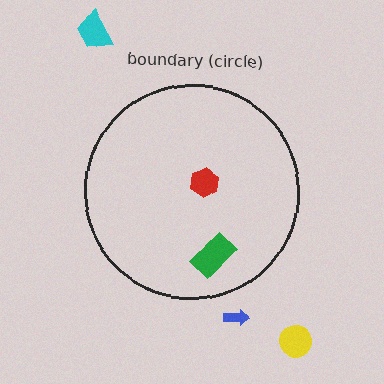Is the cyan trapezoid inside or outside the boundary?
Outside.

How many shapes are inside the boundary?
2 inside, 3 outside.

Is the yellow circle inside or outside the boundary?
Outside.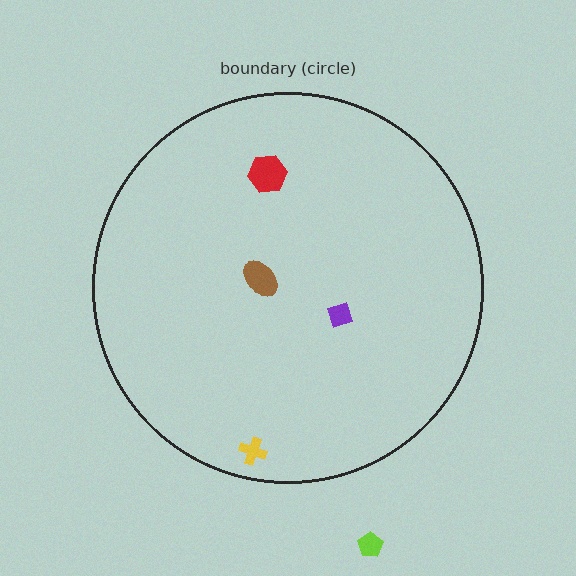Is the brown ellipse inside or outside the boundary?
Inside.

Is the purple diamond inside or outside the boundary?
Inside.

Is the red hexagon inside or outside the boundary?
Inside.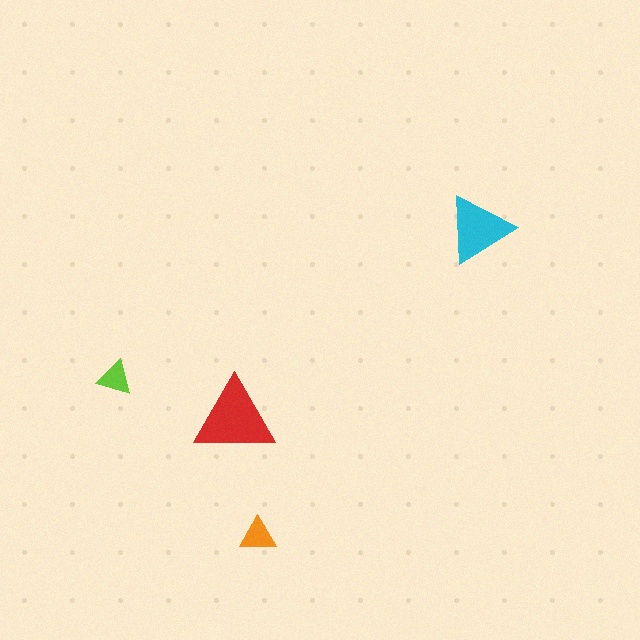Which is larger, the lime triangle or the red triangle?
The red one.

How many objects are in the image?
There are 4 objects in the image.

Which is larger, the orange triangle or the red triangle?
The red one.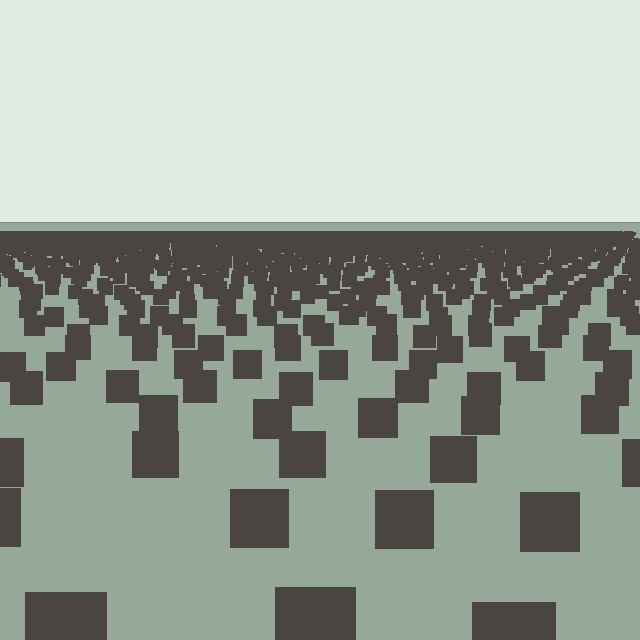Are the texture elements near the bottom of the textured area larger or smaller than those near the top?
Larger. Near the bottom, elements are closer to the viewer and appear at a bigger on-screen size.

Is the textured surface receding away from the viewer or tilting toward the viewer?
The surface is receding away from the viewer. Texture elements get smaller and denser toward the top.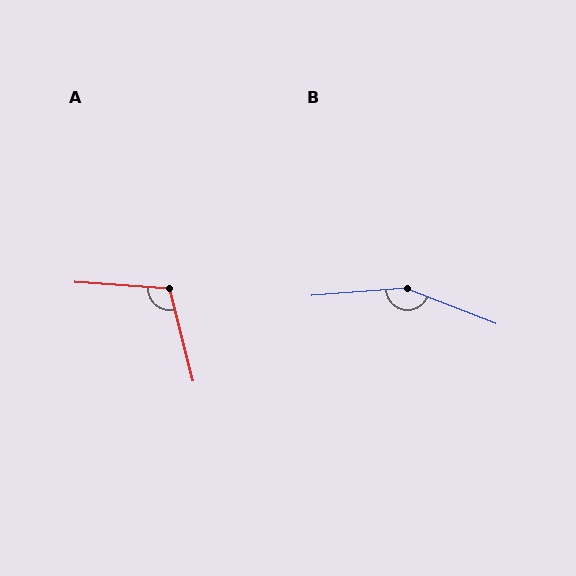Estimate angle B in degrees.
Approximately 154 degrees.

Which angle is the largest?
B, at approximately 154 degrees.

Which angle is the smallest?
A, at approximately 108 degrees.